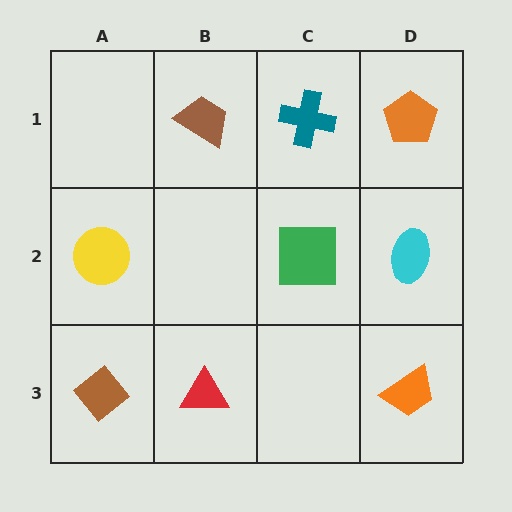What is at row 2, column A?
A yellow circle.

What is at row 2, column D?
A cyan ellipse.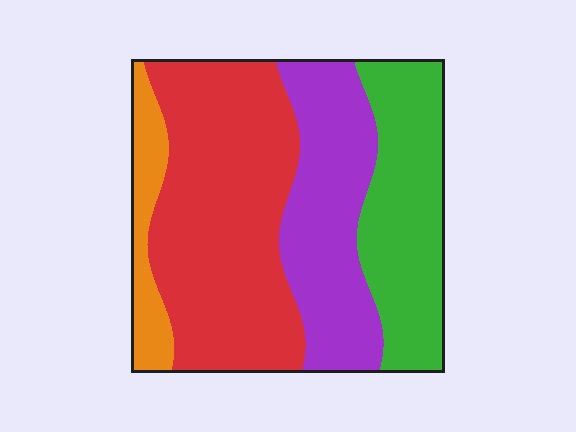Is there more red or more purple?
Red.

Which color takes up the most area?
Red, at roughly 40%.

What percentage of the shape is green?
Green takes up about one quarter (1/4) of the shape.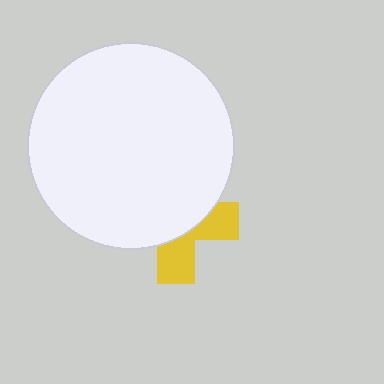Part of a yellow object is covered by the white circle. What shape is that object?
It is a cross.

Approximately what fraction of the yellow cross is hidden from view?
Roughly 63% of the yellow cross is hidden behind the white circle.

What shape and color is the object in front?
The object in front is a white circle.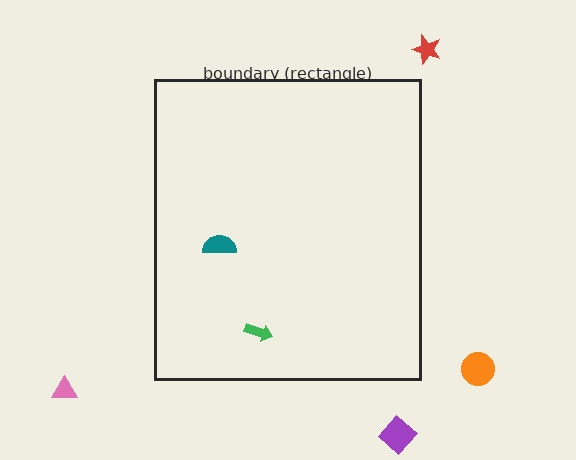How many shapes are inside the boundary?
2 inside, 4 outside.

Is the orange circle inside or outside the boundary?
Outside.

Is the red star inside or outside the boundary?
Outside.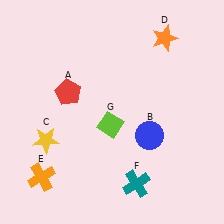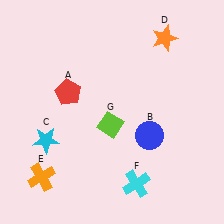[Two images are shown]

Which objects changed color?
C changed from yellow to cyan. F changed from teal to cyan.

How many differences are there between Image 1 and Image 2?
There are 2 differences between the two images.